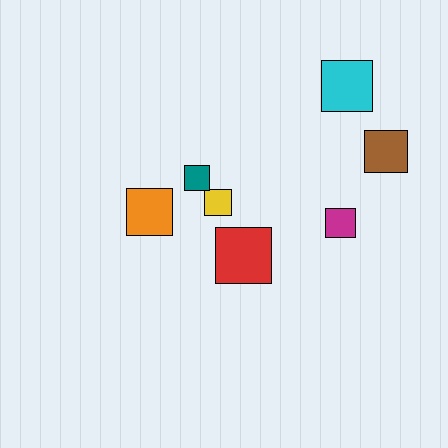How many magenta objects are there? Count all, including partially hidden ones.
There is 1 magenta object.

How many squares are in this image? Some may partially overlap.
There are 7 squares.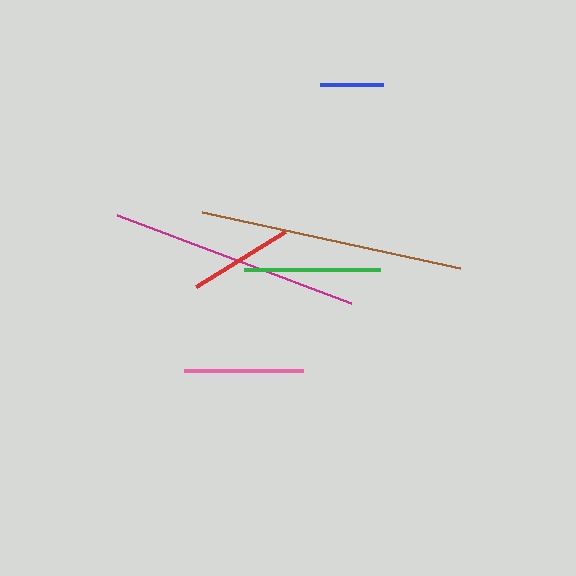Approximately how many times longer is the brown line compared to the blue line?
The brown line is approximately 4.2 times the length of the blue line.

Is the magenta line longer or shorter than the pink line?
The magenta line is longer than the pink line.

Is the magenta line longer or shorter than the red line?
The magenta line is longer than the red line.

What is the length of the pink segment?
The pink segment is approximately 119 pixels long.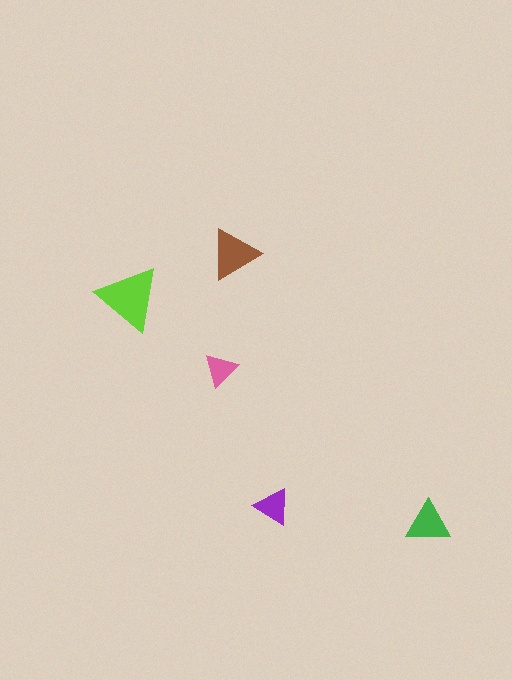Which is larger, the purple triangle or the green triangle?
The green one.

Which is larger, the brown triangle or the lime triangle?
The lime one.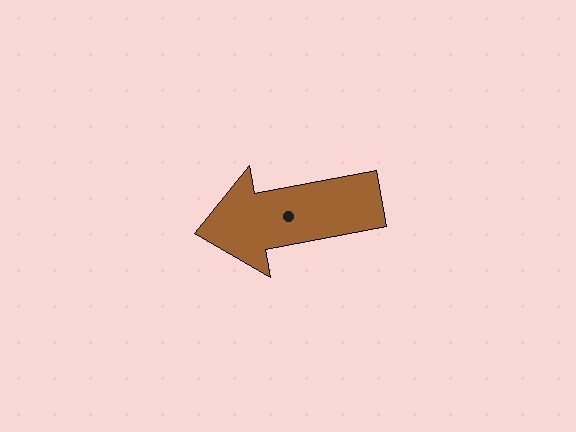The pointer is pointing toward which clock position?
Roughly 9 o'clock.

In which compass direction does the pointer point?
West.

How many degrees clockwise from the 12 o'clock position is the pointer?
Approximately 259 degrees.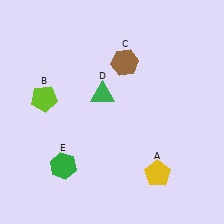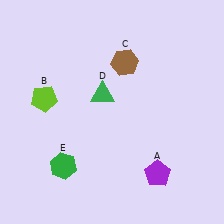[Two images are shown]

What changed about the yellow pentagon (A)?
In Image 1, A is yellow. In Image 2, it changed to purple.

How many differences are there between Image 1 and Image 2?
There is 1 difference between the two images.